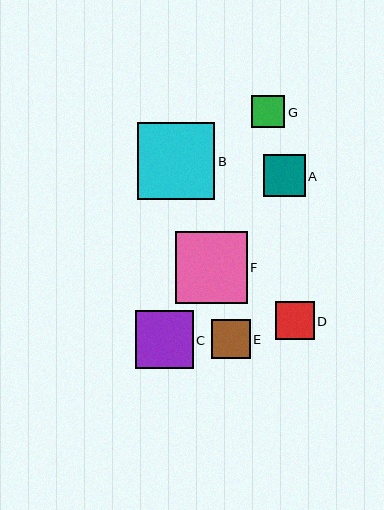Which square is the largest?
Square B is the largest with a size of approximately 77 pixels.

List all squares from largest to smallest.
From largest to smallest: B, F, C, A, D, E, G.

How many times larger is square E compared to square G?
Square E is approximately 1.2 times the size of square G.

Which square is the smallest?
Square G is the smallest with a size of approximately 33 pixels.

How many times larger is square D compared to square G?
Square D is approximately 1.2 times the size of square G.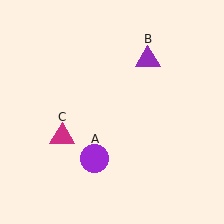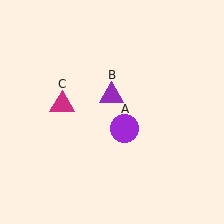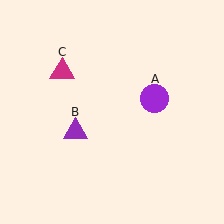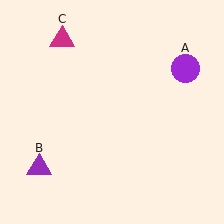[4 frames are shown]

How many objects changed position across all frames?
3 objects changed position: purple circle (object A), purple triangle (object B), magenta triangle (object C).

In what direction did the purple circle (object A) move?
The purple circle (object A) moved up and to the right.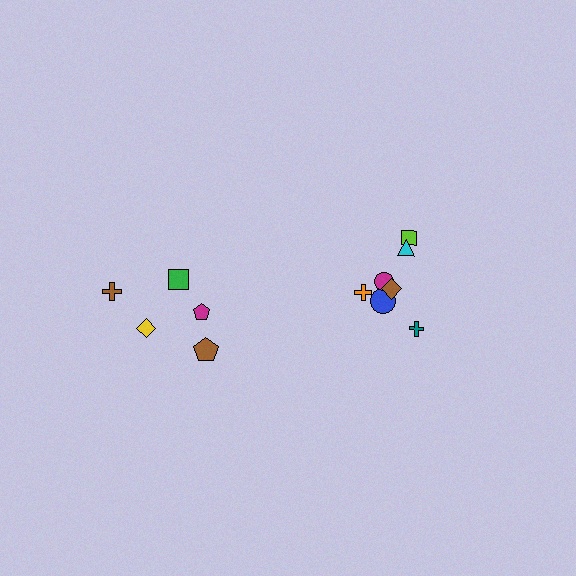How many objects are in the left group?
There are 5 objects.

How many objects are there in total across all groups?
There are 12 objects.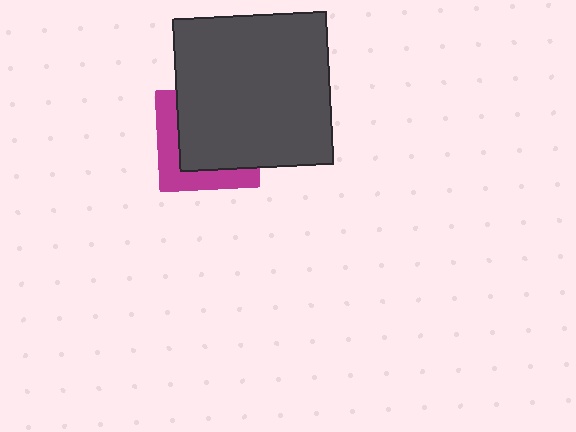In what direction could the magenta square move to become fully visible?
The magenta square could move toward the lower-left. That would shift it out from behind the dark gray square entirely.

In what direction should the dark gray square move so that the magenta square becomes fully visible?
The dark gray square should move toward the upper-right. That is the shortest direction to clear the overlap and leave the magenta square fully visible.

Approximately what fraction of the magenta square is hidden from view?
Roughly 66% of the magenta square is hidden behind the dark gray square.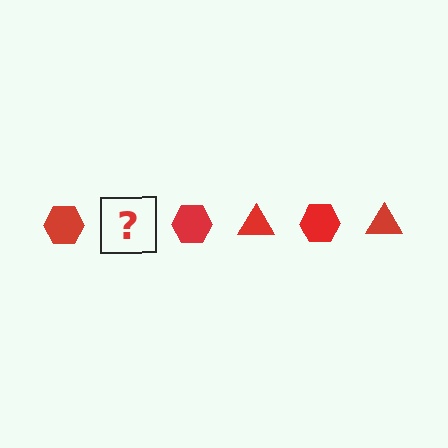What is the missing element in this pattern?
The missing element is a red triangle.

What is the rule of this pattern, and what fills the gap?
The rule is that the pattern cycles through hexagon, triangle shapes in red. The gap should be filled with a red triangle.